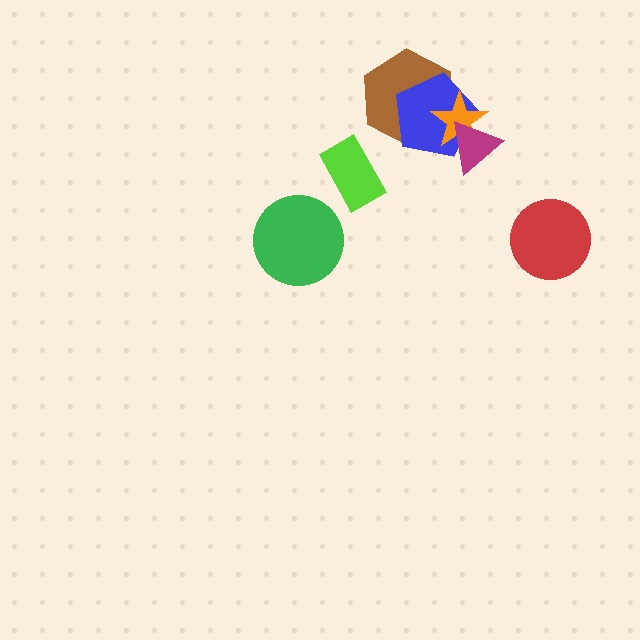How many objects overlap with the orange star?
3 objects overlap with the orange star.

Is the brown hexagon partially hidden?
Yes, it is partially covered by another shape.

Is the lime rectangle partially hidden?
No, no other shape covers it.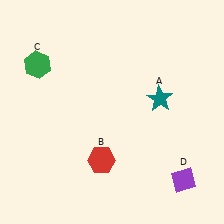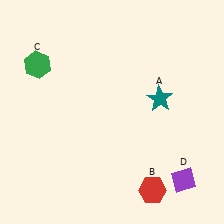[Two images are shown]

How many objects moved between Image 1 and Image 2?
1 object moved between the two images.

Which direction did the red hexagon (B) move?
The red hexagon (B) moved right.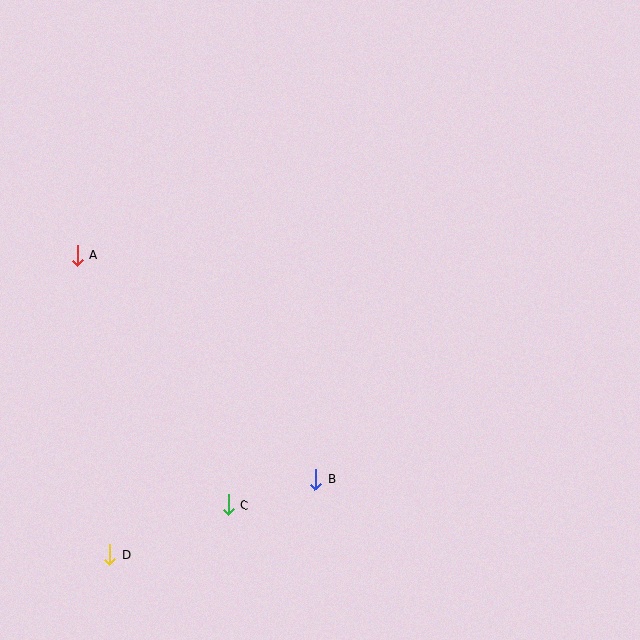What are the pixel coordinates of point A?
Point A is at (77, 255).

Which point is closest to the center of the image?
Point B at (316, 479) is closest to the center.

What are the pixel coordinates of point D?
Point D is at (110, 554).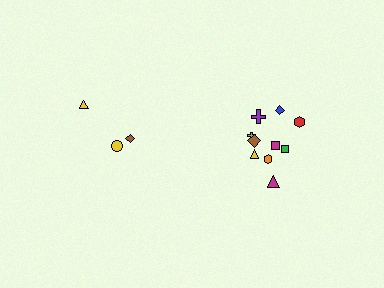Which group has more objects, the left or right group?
The right group.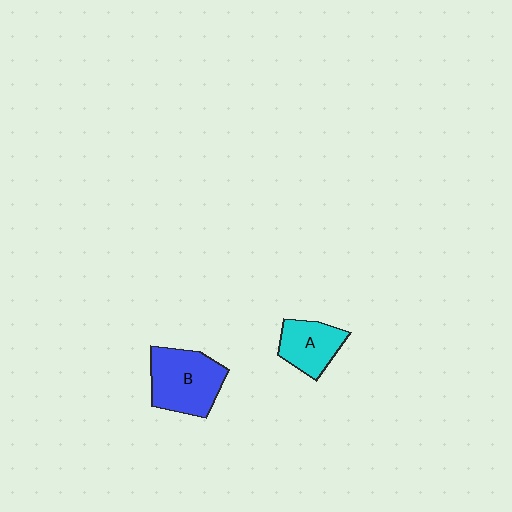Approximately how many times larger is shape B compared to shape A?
Approximately 1.5 times.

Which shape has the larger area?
Shape B (blue).